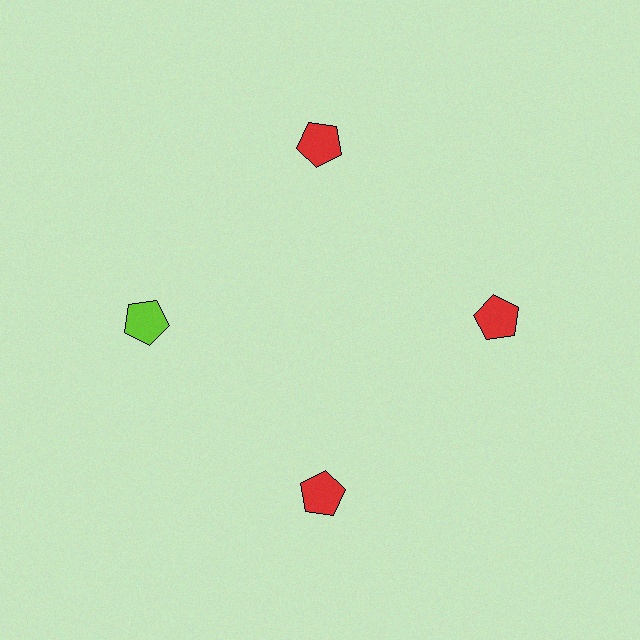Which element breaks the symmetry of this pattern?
The lime pentagon at roughly the 9 o'clock position breaks the symmetry. All other shapes are red pentagons.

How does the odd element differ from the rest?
It has a different color: lime instead of red.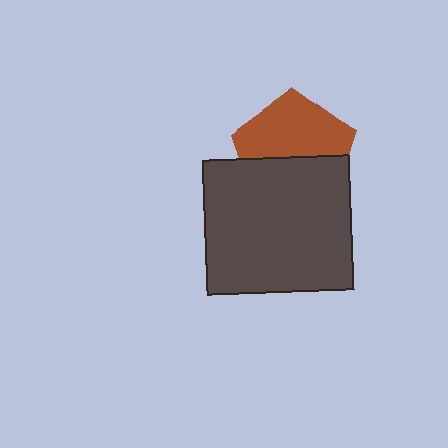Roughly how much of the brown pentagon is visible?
About half of it is visible (roughly 55%).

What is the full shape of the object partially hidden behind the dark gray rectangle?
The partially hidden object is a brown pentagon.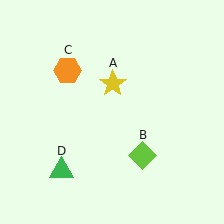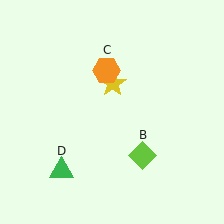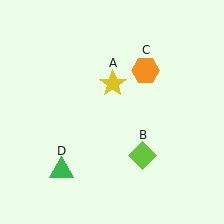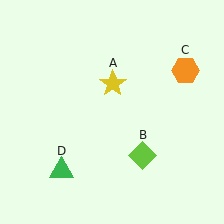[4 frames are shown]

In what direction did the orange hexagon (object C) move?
The orange hexagon (object C) moved right.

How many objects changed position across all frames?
1 object changed position: orange hexagon (object C).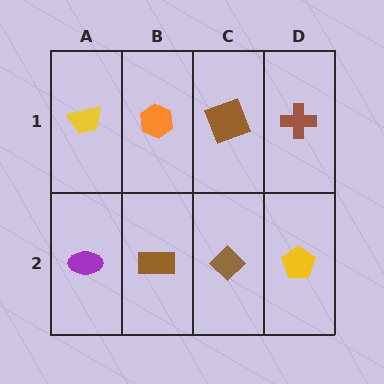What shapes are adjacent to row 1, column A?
A purple ellipse (row 2, column A), an orange hexagon (row 1, column B).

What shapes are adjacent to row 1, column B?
A brown rectangle (row 2, column B), a yellow trapezoid (row 1, column A), a brown square (row 1, column C).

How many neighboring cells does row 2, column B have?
3.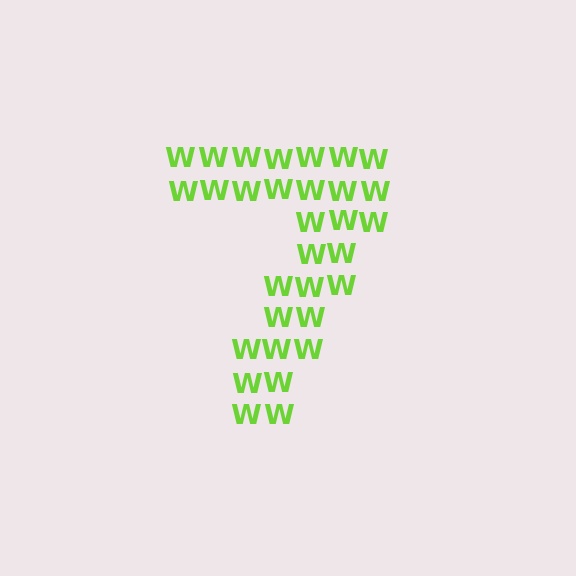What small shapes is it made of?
It is made of small letter W's.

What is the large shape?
The large shape is the digit 7.